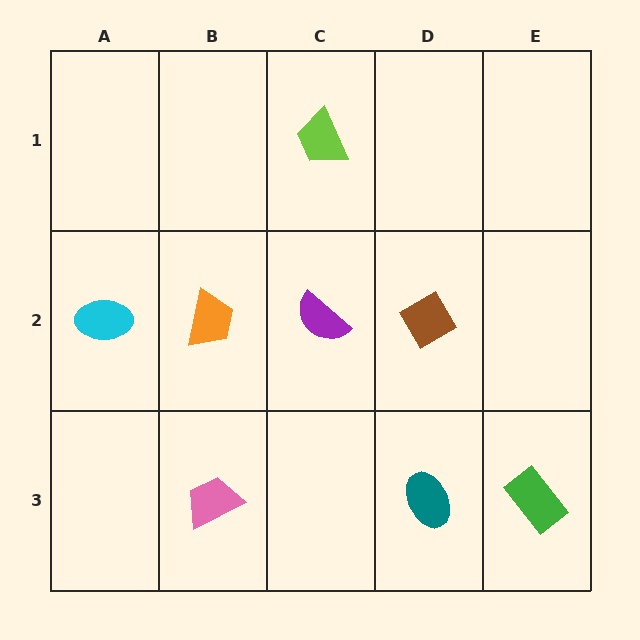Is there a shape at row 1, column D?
No, that cell is empty.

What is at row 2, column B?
An orange trapezoid.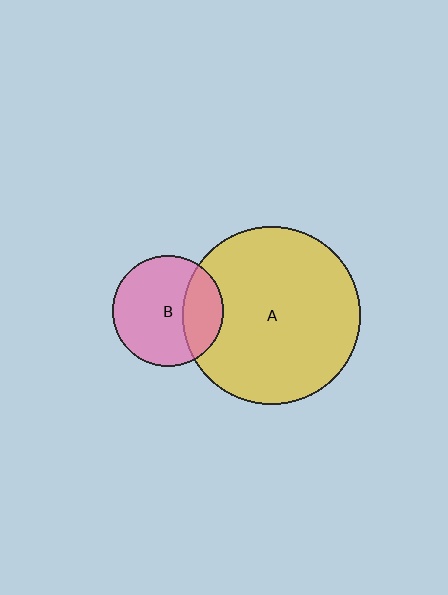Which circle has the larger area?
Circle A (yellow).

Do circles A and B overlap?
Yes.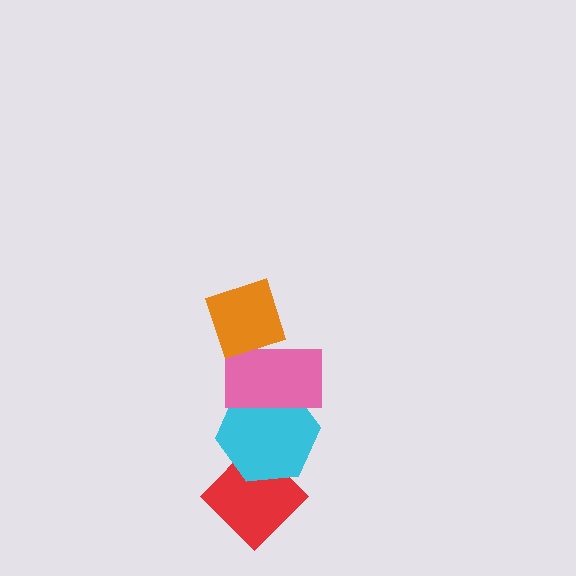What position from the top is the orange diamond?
The orange diamond is 1st from the top.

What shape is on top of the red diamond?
The cyan hexagon is on top of the red diamond.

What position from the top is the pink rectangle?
The pink rectangle is 2nd from the top.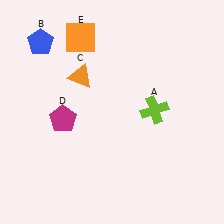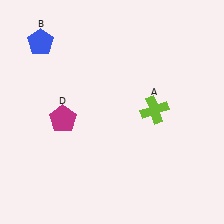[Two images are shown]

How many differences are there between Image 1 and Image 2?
There are 2 differences between the two images.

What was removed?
The orange triangle (C), the orange square (E) were removed in Image 2.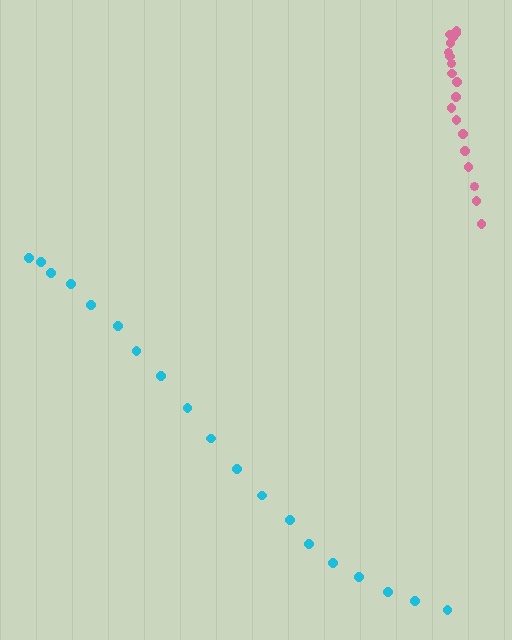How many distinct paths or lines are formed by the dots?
There are 2 distinct paths.